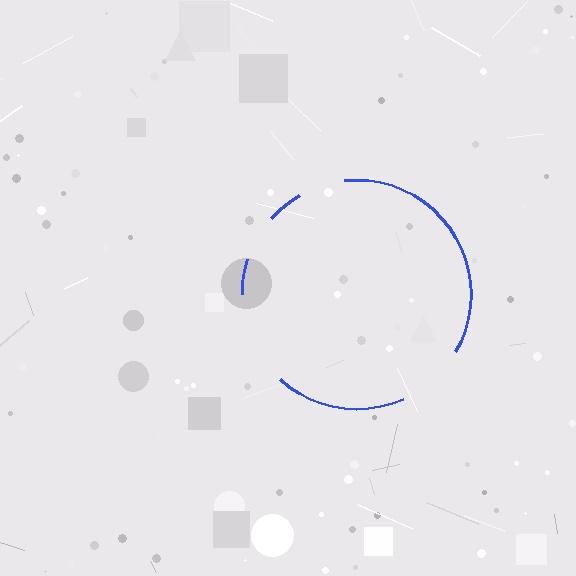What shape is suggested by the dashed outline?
The dashed outline suggests a circle.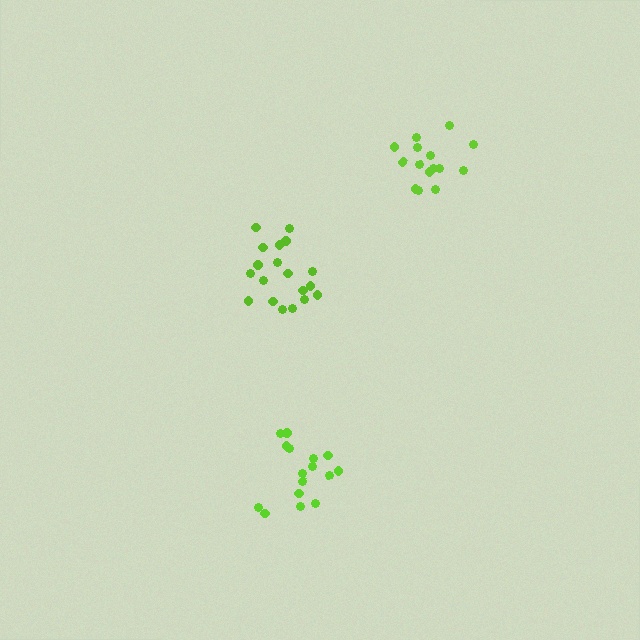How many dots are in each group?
Group 1: 15 dots, Group 2: 19 dots, Group 3: 16 dots (50 total).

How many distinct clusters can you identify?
There are 3 distinct clusters.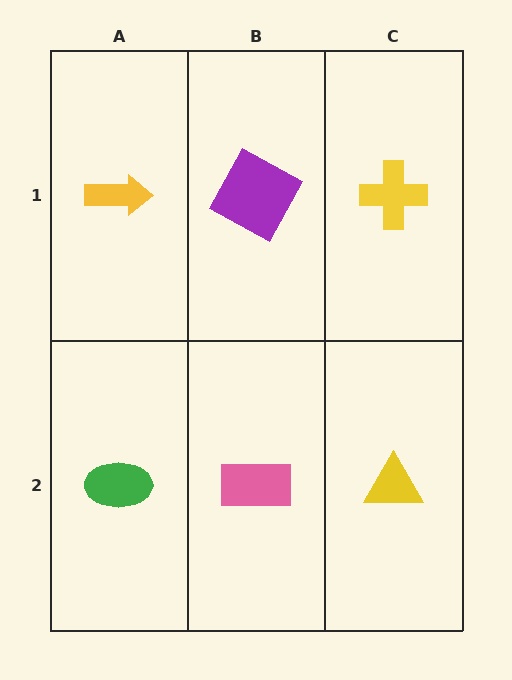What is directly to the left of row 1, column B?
A yellow arrow.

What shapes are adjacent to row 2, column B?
A purple square (row 1, column B), a green ellipse (row 2, column A), a yellow triangle (row 2, column C).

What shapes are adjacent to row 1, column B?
A pink rectangle (row 2, column B), a yellow arrow (row 1, column A), a yellow cross (row 1, column C).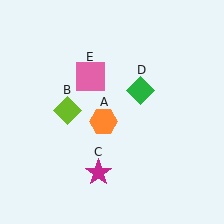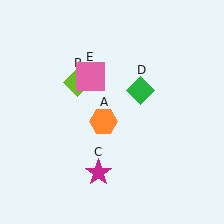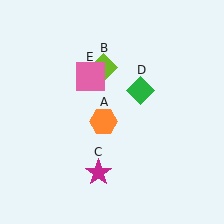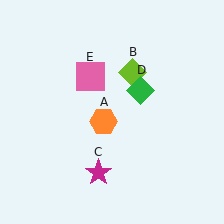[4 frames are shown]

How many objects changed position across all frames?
1 object changed position: lime diamond (object B).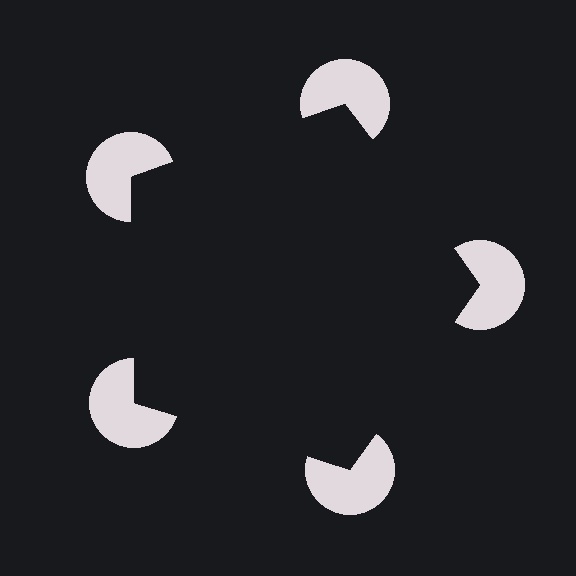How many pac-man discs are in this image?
There are 5 — one at each vertex of the illusory pentagon.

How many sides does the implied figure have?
5 sides.